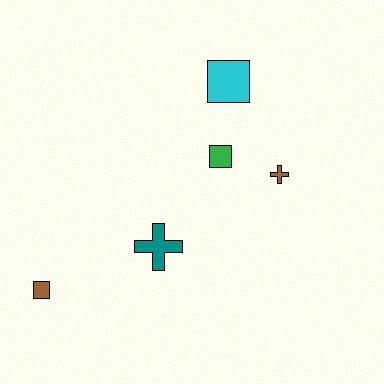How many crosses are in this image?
There are 2 crosses.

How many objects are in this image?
There are 5 objects.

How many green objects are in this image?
There is 1 green object.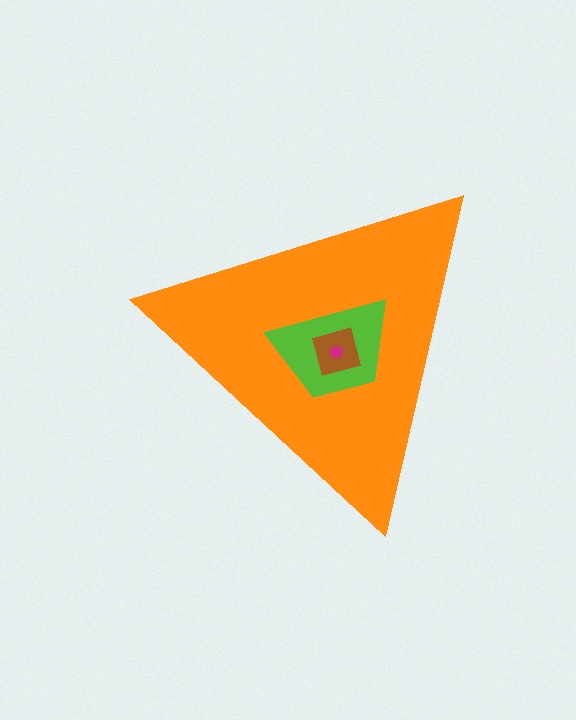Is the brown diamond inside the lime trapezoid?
Yes.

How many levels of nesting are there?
4.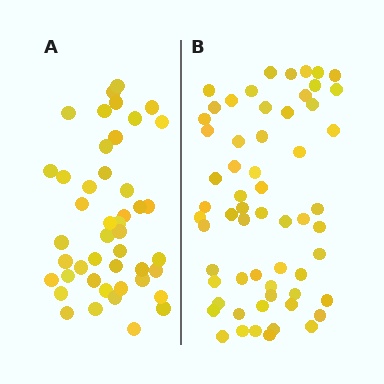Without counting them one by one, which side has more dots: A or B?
Region B (the right region) has more dots.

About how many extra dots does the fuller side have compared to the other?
Region B has approximately 15 more dots than region A.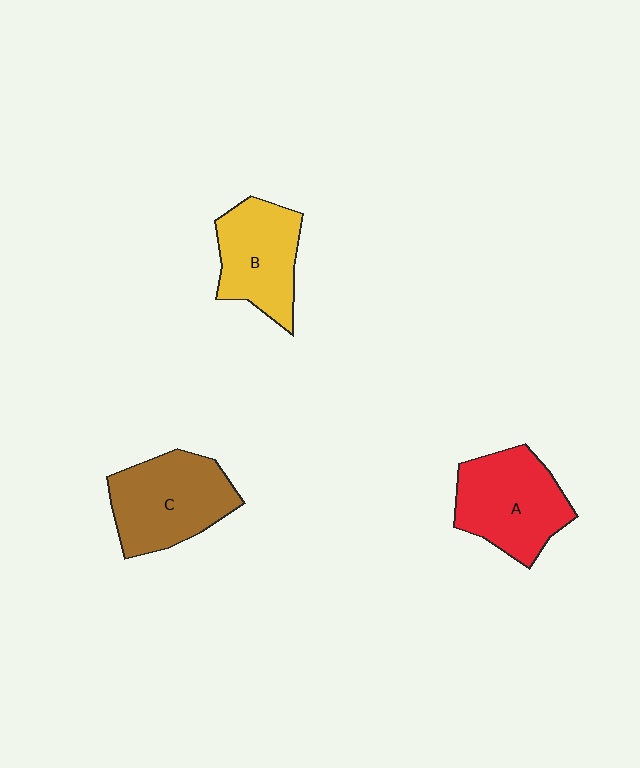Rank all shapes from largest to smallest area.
From largest to smallest: C (brown), A (red), B (yellow).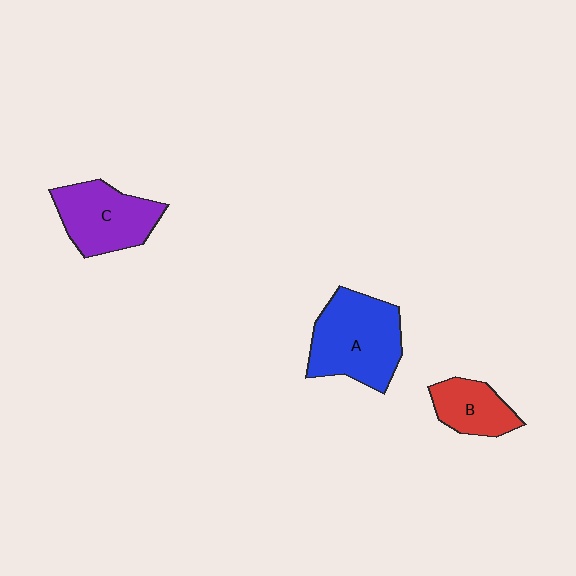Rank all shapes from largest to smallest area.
From largest to smallest: A (blue), C (purple), B (red).